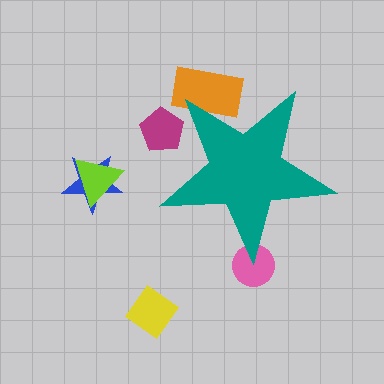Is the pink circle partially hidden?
Yes, the pink circle is partially hidden behind the teal star.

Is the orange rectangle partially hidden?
Yes, the orange rectangle is partially hidden behind the teal star.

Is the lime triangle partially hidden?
No, the lime triangle is fully visible.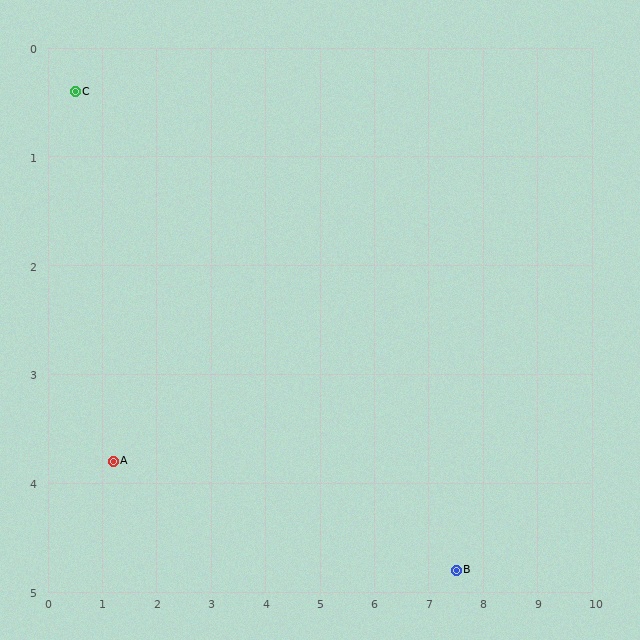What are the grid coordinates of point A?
Point A is at approximately (1.2, 3.8).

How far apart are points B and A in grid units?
Points B and A are about 6.4 grid units apart.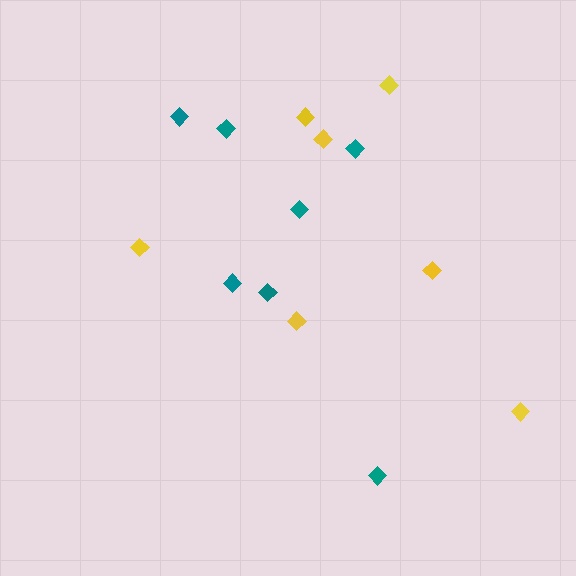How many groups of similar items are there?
There are 2 groups: one group of teal diamonds (7) and one group of yellow diamonds (7).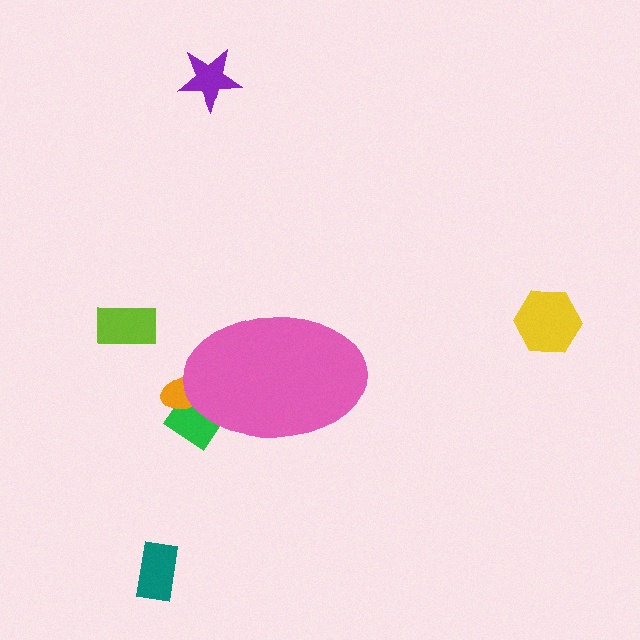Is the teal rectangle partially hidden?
No, the teal rectangle is fully visible.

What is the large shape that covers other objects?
A pink ellipse.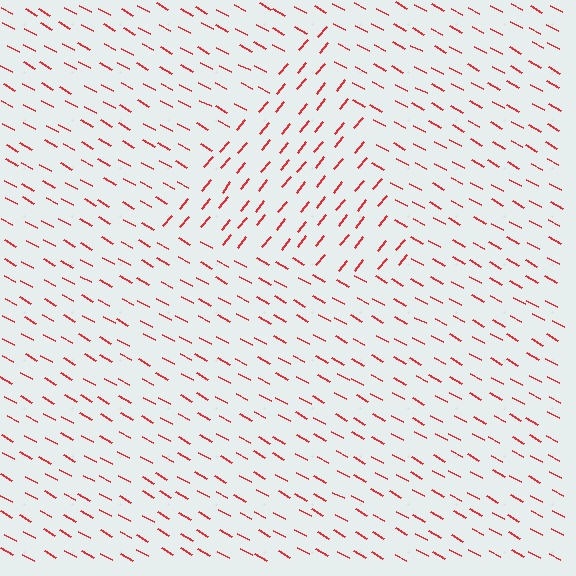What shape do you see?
I see a triangle.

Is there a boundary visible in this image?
Yes, there is a texture boundary formed by a change in line orientation.